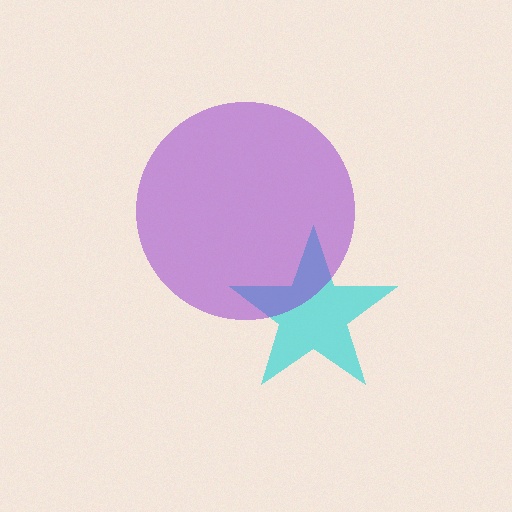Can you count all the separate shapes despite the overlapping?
Yes, there are 2 separate shapes.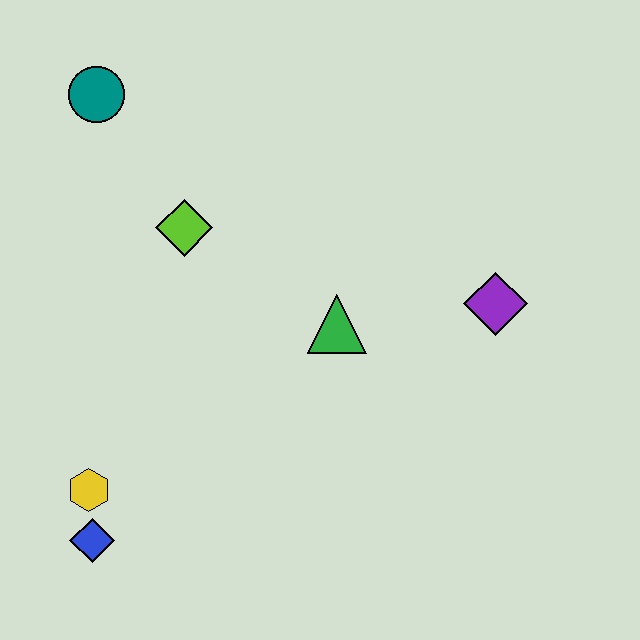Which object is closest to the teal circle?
The lime diamond is closest to the teal circle.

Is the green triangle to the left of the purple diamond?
Yes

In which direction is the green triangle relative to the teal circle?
The green triangle is to the right of the teal circle.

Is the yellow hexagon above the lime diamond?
No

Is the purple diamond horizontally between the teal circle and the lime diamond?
No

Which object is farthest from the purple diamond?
The blue diamond is farthest from the purple diamond.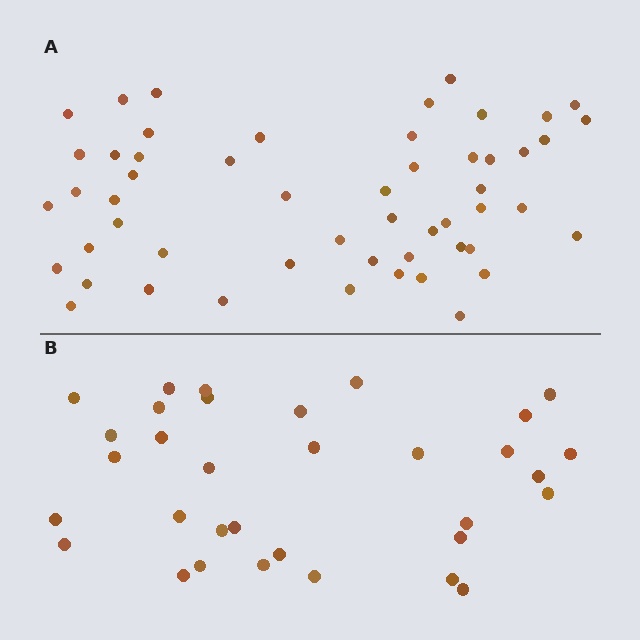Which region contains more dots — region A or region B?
Region A (the top region) has more dots.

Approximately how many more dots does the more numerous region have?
Region A has approximately 20 more dots than region B.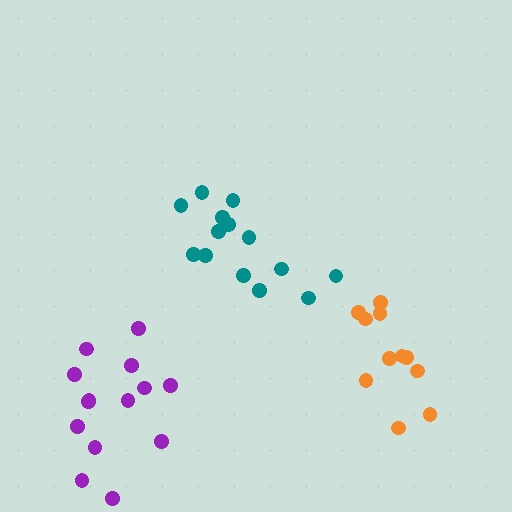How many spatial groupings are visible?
There are 3 spatial groupings.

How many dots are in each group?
Group 1: 14 dots, Group 2: 14 dots, Group 3: 11 dots (39 total).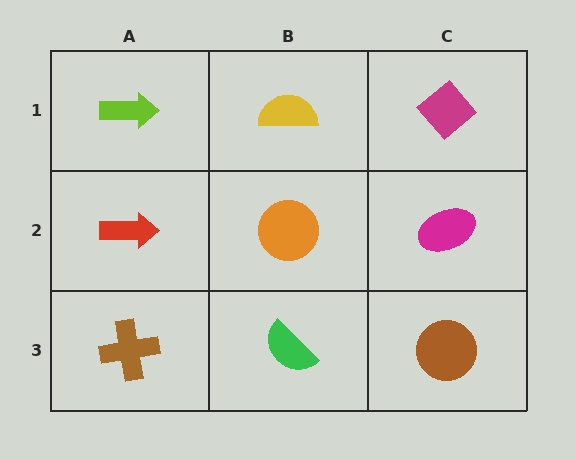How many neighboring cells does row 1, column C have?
2.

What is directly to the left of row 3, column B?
A brown cross.